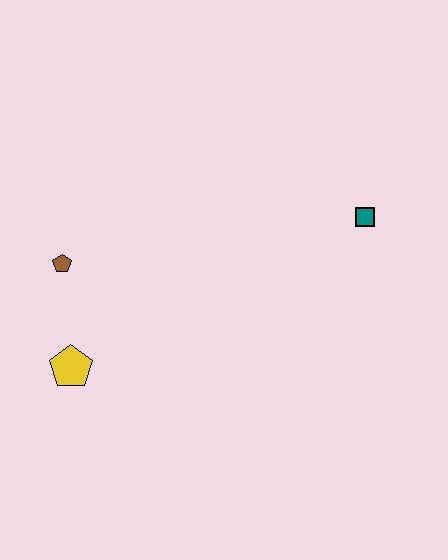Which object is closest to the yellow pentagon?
The brown pentagon is closest to the yellow pentagon.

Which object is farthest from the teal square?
The yellow pentagon is farthest from the teal square.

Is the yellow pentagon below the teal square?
Yes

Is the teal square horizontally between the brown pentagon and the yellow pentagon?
No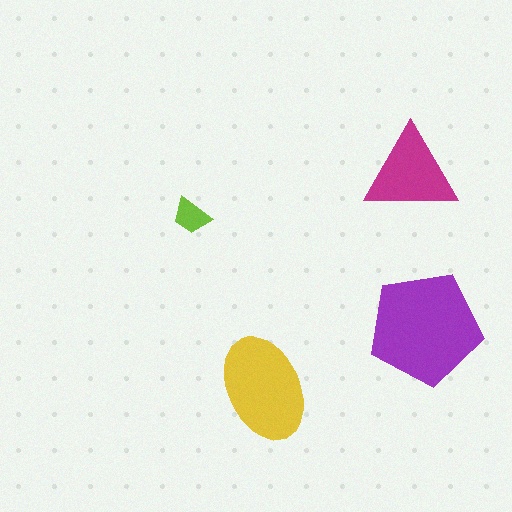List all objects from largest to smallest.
The purple pentagon, the yellow ellipse, the magenta triangle, the lime trapezoid.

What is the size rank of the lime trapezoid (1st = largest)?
4th.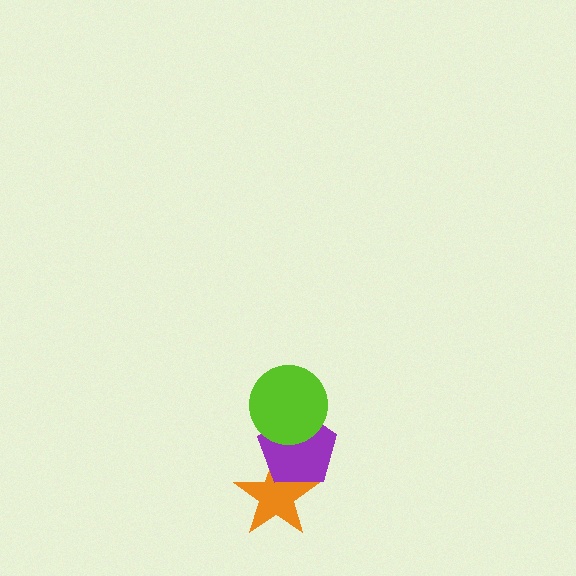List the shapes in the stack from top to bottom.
From top to bottom: the lime circle, the purple pentagon, the orange star.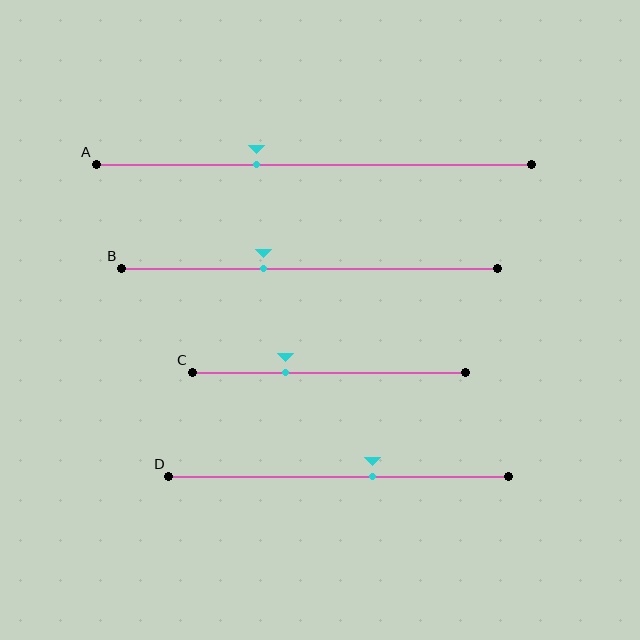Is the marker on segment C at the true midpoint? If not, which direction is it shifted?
No, the marker on segment C is shifted to the left by about 16% of the segment length.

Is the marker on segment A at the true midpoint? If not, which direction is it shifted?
No, the marker on segment A is shifted to the left by about 13% of the segment length.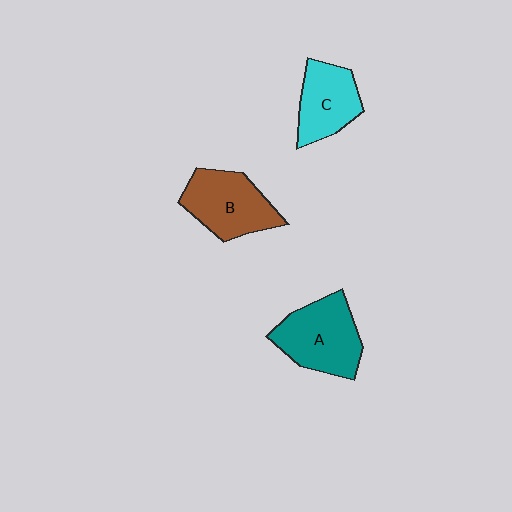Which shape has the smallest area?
Shape C (cyan).